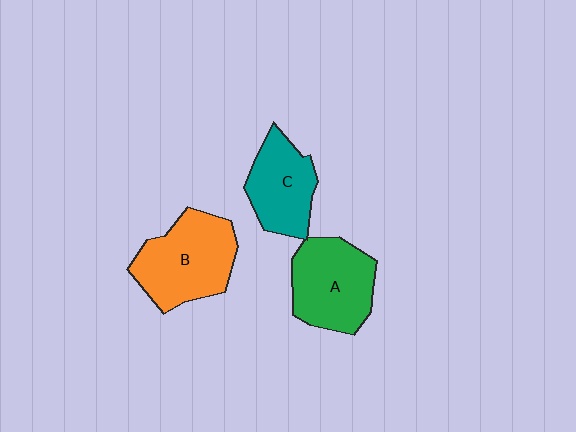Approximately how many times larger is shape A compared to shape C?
Approximately 1.2 times.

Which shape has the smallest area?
Shape C (teal).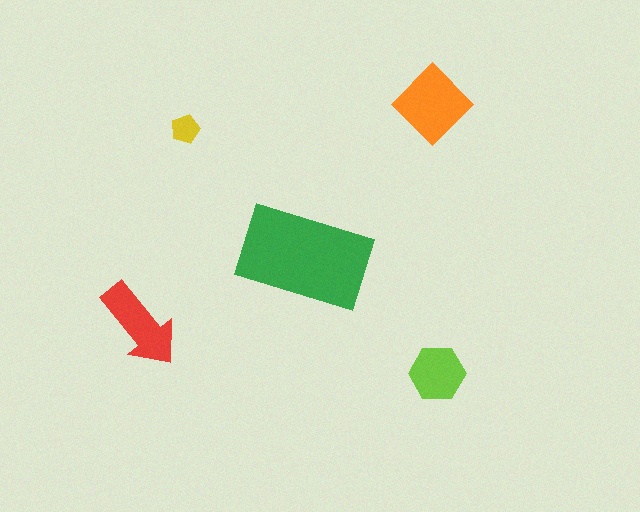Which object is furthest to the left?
The red arrow is leftmost.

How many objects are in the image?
There are 5 objects in the image.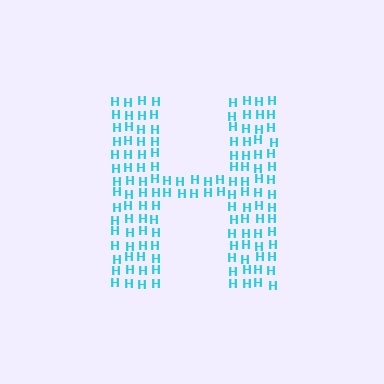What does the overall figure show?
The overall figure shows the letter H.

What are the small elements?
The small elements are letter H's.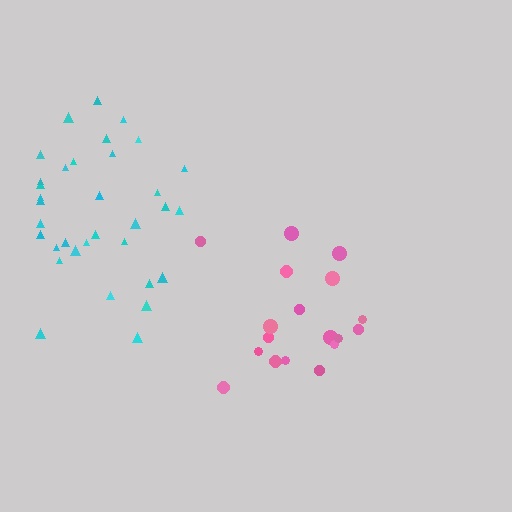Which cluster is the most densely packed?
Pink.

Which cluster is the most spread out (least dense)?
Cyan.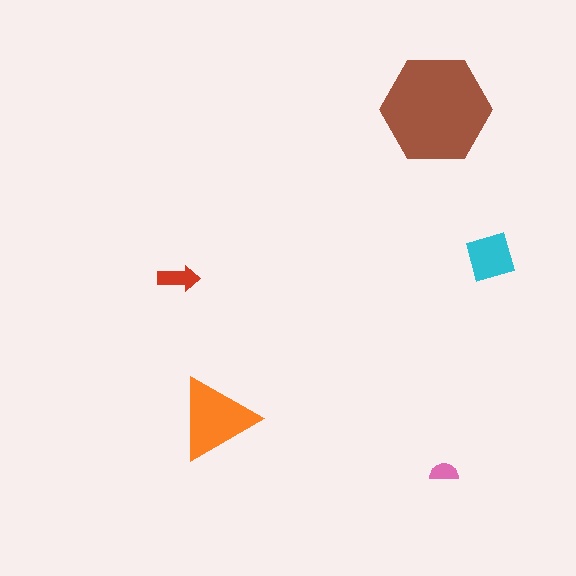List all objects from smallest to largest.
The pink semicircle, the red arrow, the cyan diamond, the orange triangle, the brown hexagon.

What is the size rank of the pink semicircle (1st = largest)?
5th.